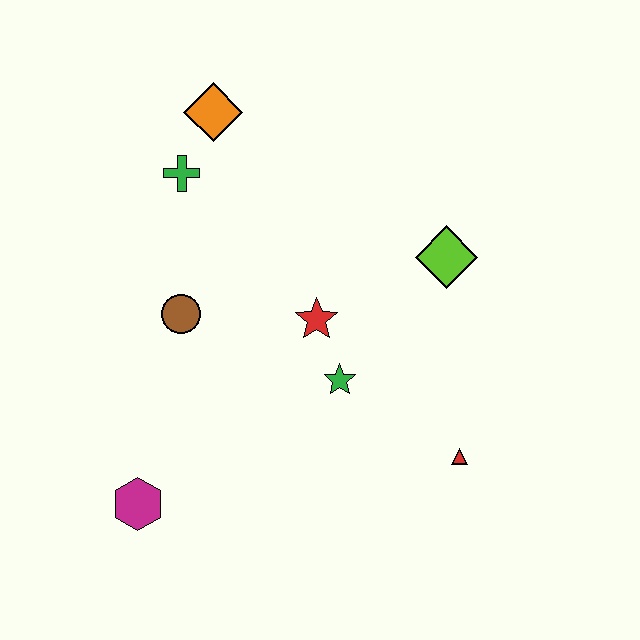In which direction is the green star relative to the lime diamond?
The green star is below the lime diamond.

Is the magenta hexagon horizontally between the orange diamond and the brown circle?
No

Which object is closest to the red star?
The green star is closest to the red star.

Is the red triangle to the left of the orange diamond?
No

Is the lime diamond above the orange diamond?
No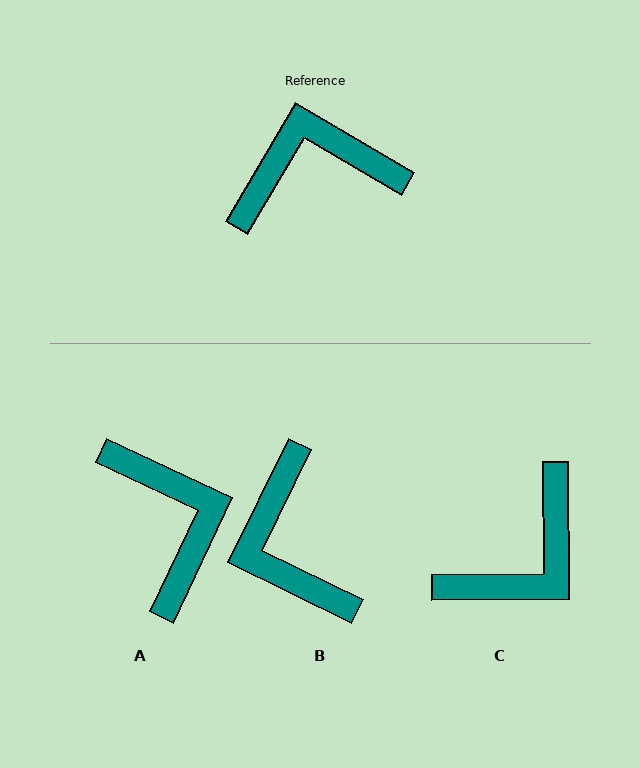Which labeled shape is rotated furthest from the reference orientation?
C, about 149 degrees away.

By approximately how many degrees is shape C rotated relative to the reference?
Approximately 149 degrees clockwise.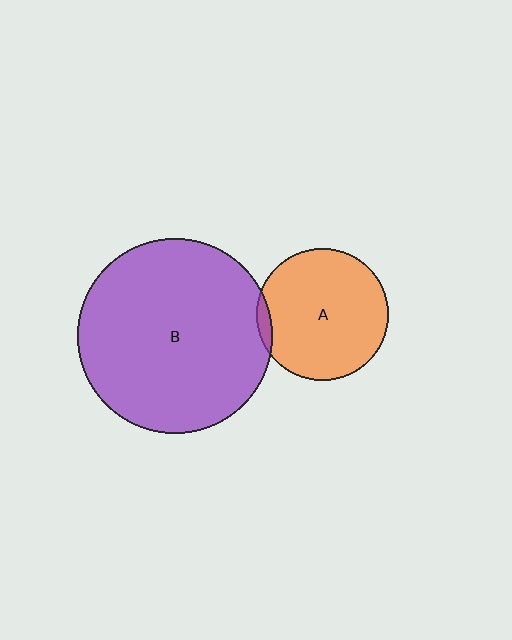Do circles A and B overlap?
Yes.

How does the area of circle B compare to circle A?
Approximately 2.2 times.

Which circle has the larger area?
Circle B (purple).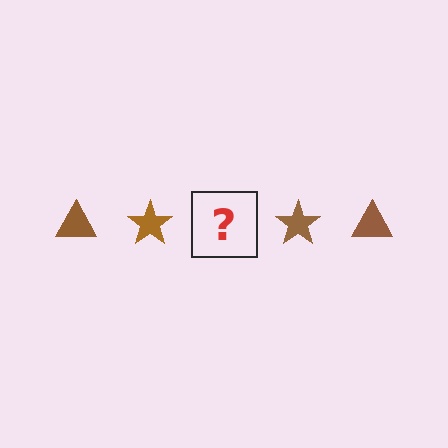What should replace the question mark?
The question mark should be replaced with a brown triangle.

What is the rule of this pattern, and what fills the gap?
The rule is that the pattern cycles through triangle, star shapes in brown. The gap should be filled with a brown triangle.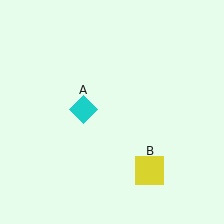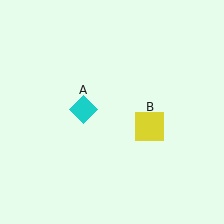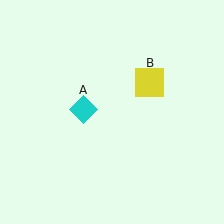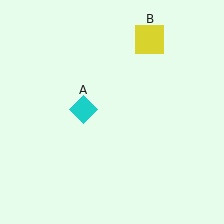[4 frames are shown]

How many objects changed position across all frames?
1 object changed position: yellow square (object B).